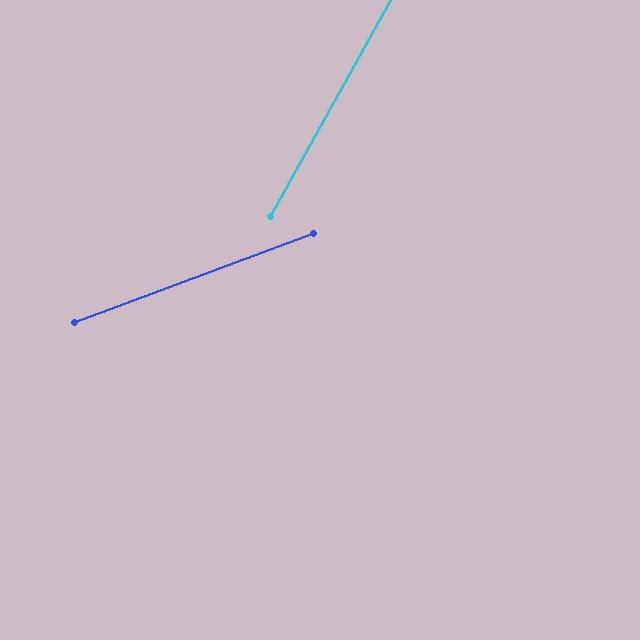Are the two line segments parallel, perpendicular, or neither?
Neither parallel nor perpendicular — they differ by about 41°.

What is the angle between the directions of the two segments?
Approximately 41 degrees.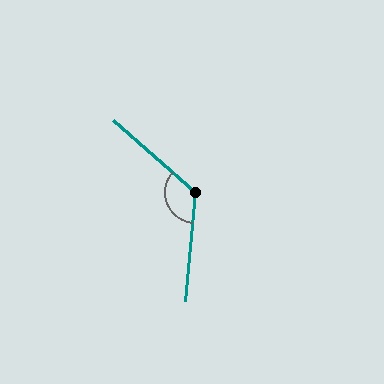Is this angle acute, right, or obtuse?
It is obtuse.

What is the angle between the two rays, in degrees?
Approximately 126 degrees.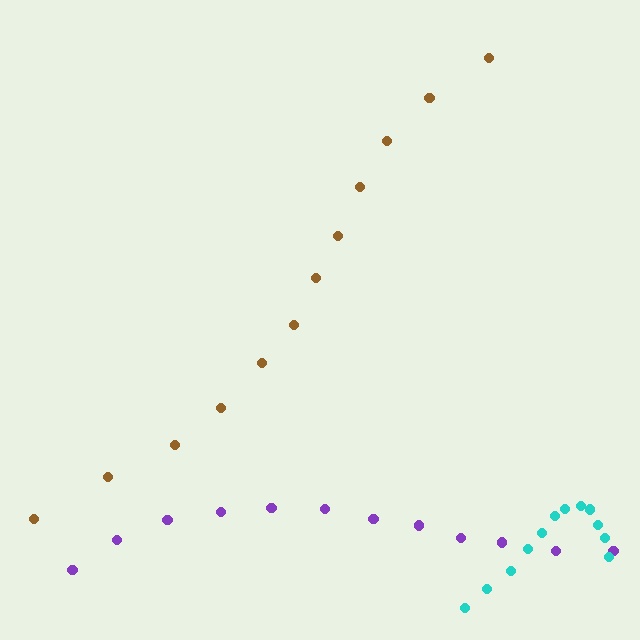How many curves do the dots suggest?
There are 3 distinct paths.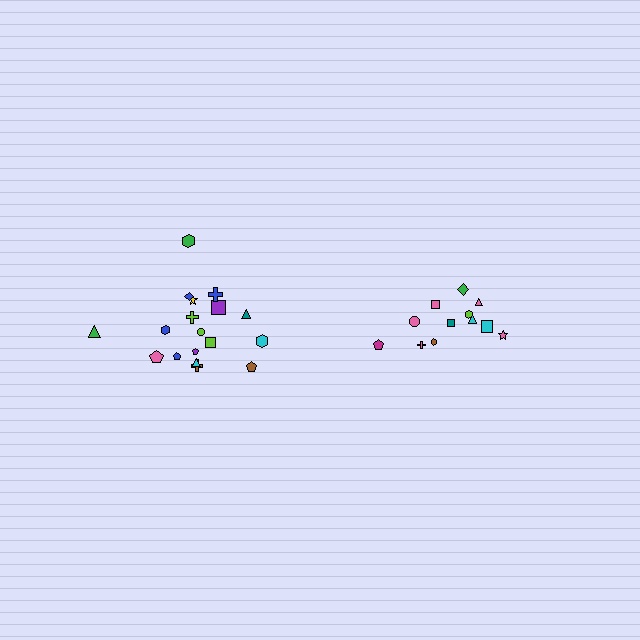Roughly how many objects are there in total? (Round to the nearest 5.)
Roughly 30 objects in total.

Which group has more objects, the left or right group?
The left group.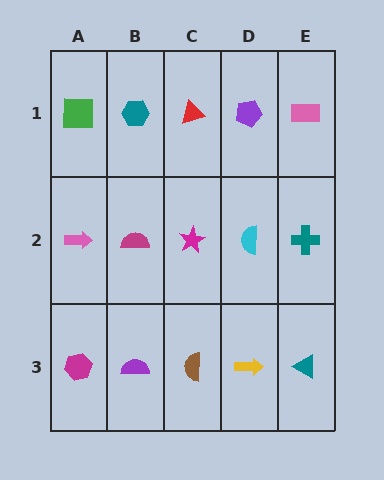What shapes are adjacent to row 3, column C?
A magenta star (row 2, column C), a purple semicircle (row 3, column B), a yellow arrow (row 3, column D).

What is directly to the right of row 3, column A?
A purple semicircle.